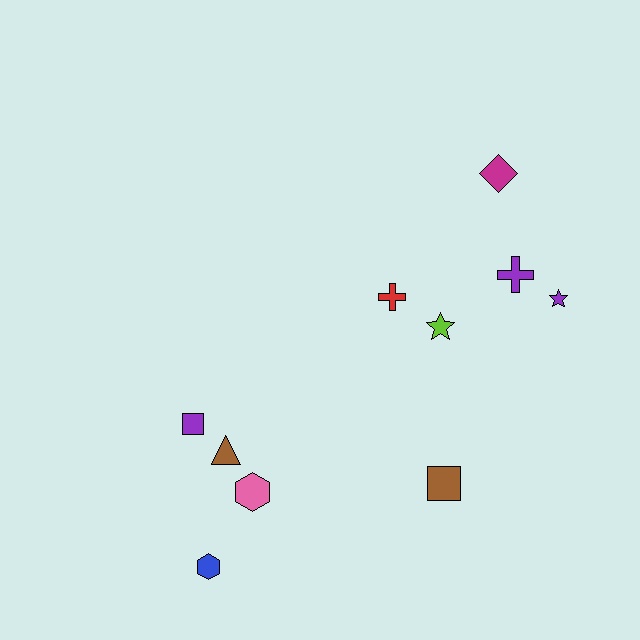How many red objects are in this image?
There is 1 red object.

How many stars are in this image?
There are 2 stars.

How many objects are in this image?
There are 10 objects.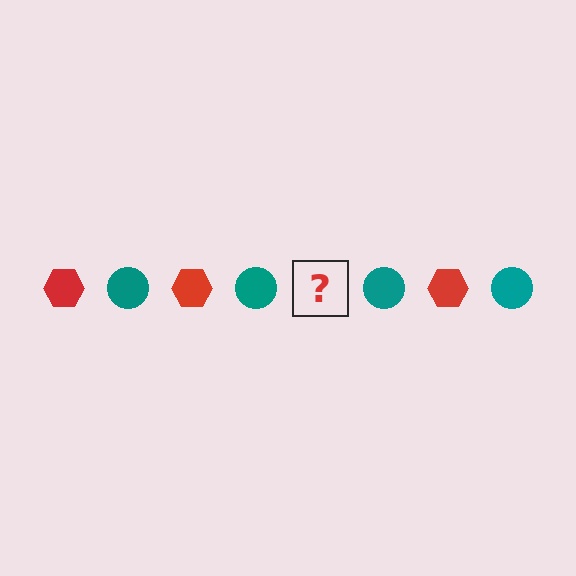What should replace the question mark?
The question mark should be replaced with a red hexagon.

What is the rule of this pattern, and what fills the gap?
The rule is that the pattern alternates between red hexagon and teal circle. The gap should be filled with a red hexagon.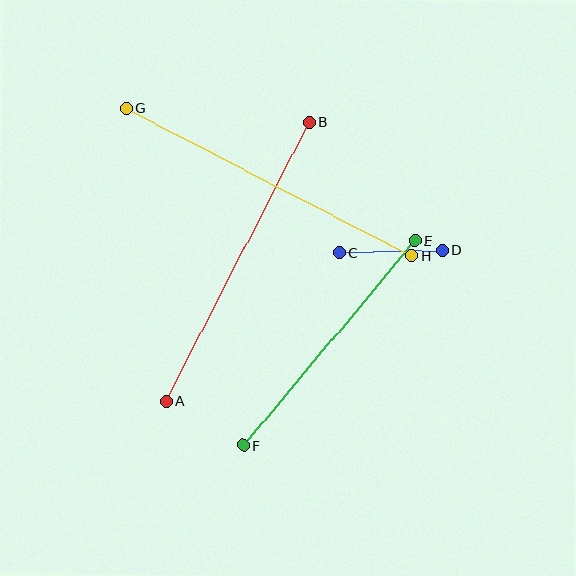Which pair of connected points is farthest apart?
Points G and H are farthest apart.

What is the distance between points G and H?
The distance is approximately 322 pixels.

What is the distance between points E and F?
The distance is approximately 267 pixels.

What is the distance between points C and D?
The distance is approximately 103 pixels.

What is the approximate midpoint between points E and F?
The midpoint is at approximately (329, 343) pixels.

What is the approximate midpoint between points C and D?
The midpoint is at approximately (391, 251) pixels.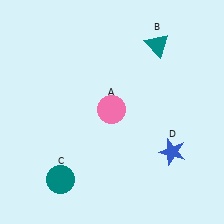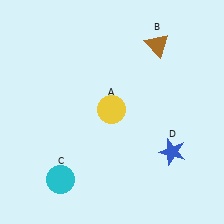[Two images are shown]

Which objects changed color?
A changed from pink to yellow. B changed from teal to brown. C changed from teal to cyan.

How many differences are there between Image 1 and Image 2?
There are 3 differences between the two images.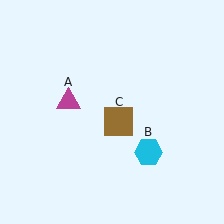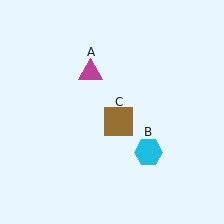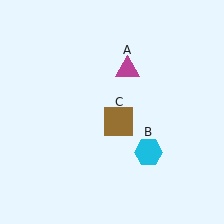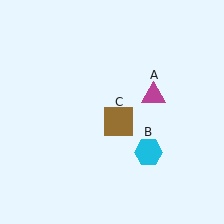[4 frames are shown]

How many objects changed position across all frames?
1 object changed position: magenta triangle (object A).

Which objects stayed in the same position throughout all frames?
Cyan hexagon (object B) and brown square (object C) remained stationary.